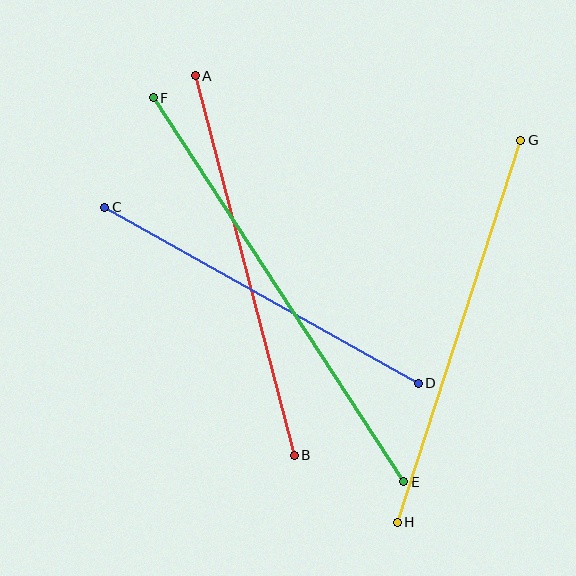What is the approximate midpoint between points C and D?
The midpoint is at approximately (262, 295) pixels.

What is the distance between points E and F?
The distance is approximately 458 pixels.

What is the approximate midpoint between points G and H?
The midpoint is at approximately (459, 331) pixels.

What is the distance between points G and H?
The distance is approximately 401 pixels.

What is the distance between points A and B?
The distance is approximately 392 pixels.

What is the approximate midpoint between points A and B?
The midpoint is at approximately (245, 265) pixels.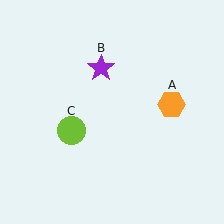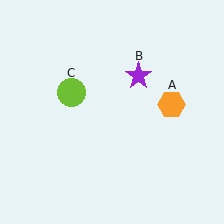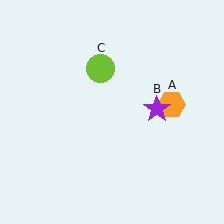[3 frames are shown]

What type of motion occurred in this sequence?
The purple star (object B), lime circle (object C) rotated clockwise around the center of the scene.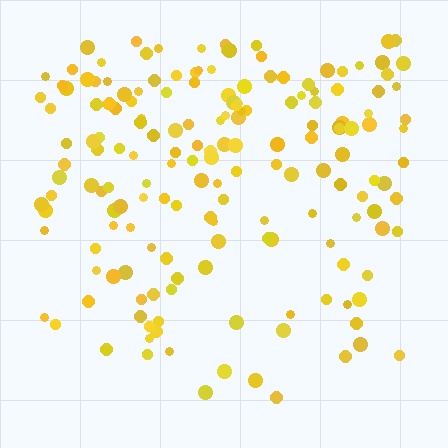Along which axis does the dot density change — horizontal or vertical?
Vertical.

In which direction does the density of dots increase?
From bottom to top, with the top side densest.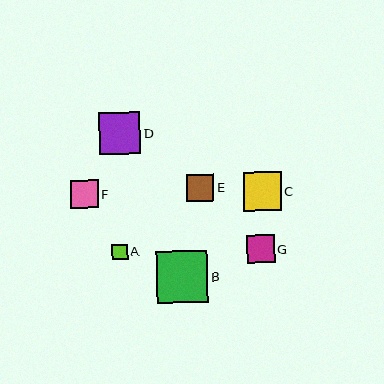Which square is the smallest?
Square A is the smallest with a size of approximately 15 pixels.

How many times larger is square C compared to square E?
Square C is approximately 1.4 times the size of square E.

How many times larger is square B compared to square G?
Square B is approximately 1.9 times the size of square G.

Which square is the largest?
Square B is the largest with a size of approximately 52 pixels.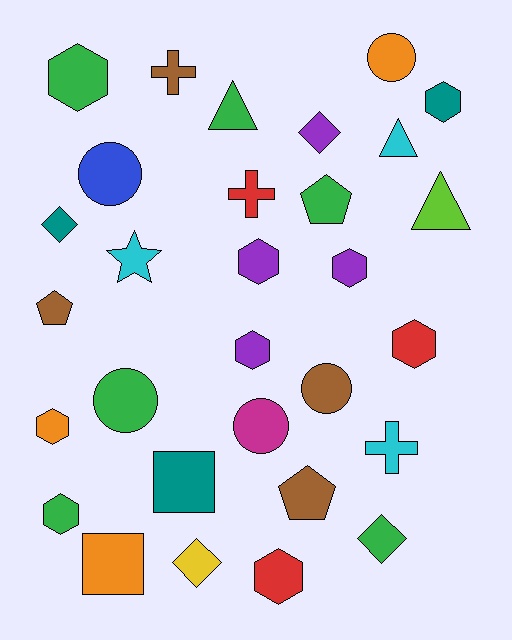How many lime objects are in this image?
There is 1 lime object.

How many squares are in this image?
There are 2 squares.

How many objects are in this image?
There are 30 objects.